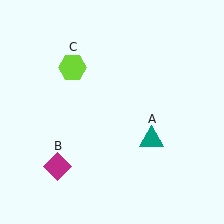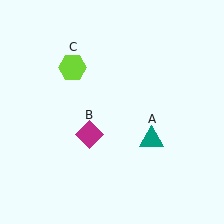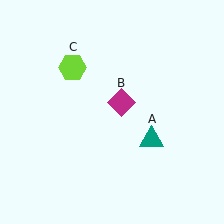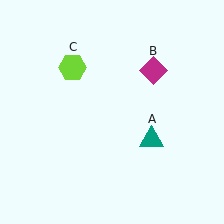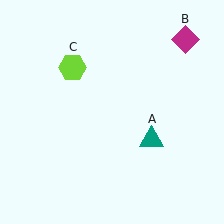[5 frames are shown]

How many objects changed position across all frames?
1 object changed position: magenta diamond (object B).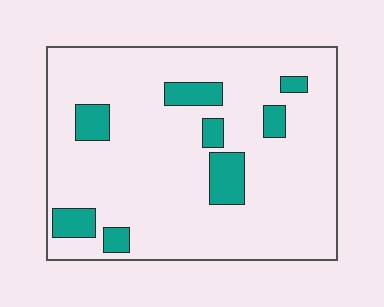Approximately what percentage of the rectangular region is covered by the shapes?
Approximately 15%.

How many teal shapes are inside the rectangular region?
8.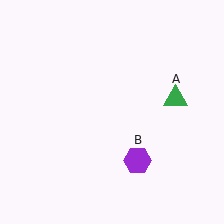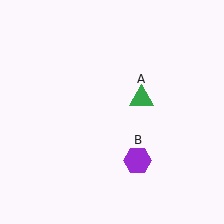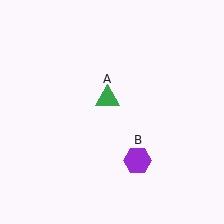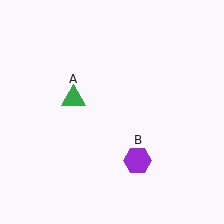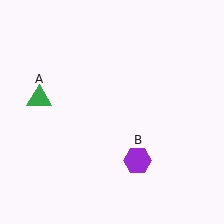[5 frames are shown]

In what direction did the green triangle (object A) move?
The green triangle (object A) moved left.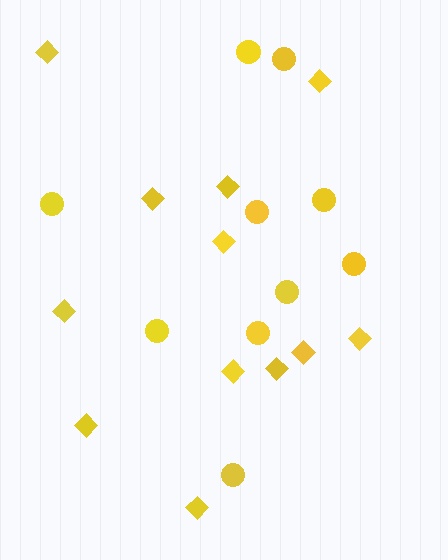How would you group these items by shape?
There are 2 groups: one group of circles (10) and one group of diamonds (12).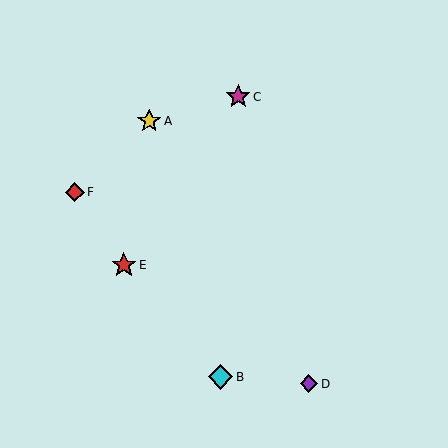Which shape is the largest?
The red star (labeled E) is the largest.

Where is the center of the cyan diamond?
The center of the cyan diamond is at (220, 377).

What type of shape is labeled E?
Shape E is a red star.